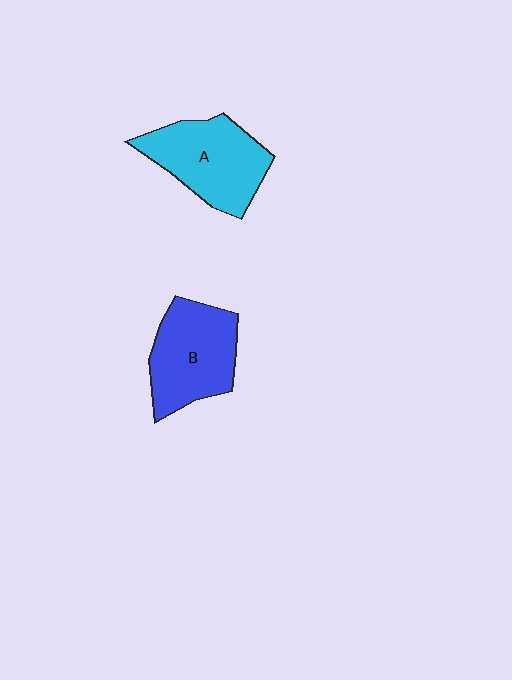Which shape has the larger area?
Shape A (cyan).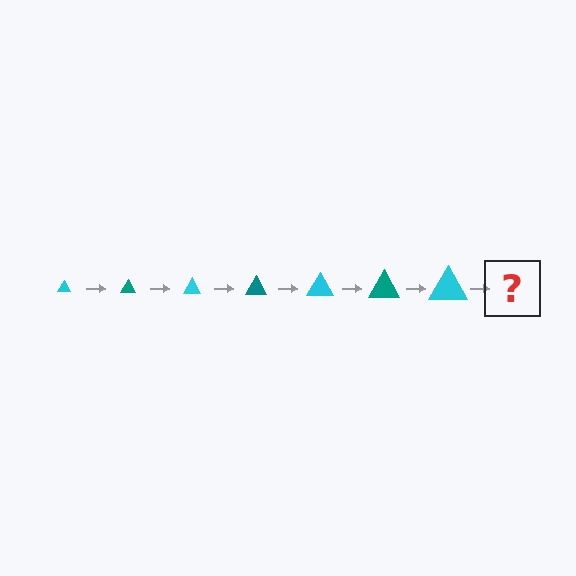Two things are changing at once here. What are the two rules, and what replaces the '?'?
The two rules are that the triangle grows larger each step and the color cycles through cyan and teal. The '?' should be a teal triangle, larger than the previous one.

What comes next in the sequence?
The next element should be a teal triangle, larger than the previous one.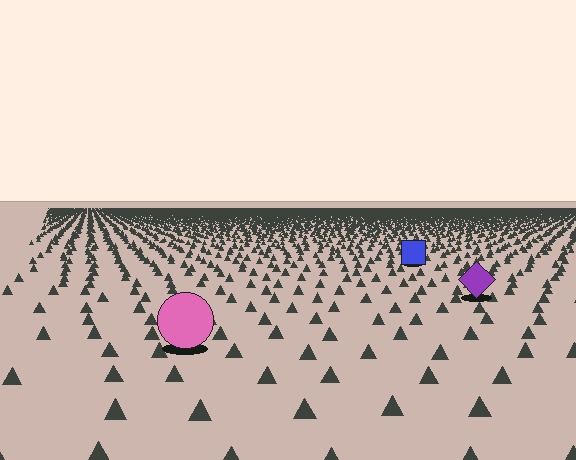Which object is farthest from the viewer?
The blue square is farthest from the viewer. It appears smaller and the ground texture around it is denser.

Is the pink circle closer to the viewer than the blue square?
Yes. The pink circle is closer — you can tell from the texture gradient: the ground texture is coarser near it.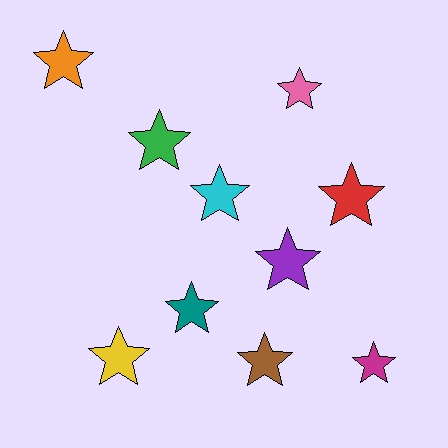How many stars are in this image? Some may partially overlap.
There are 10 stars.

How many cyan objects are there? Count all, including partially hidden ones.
There is 1 cyan object.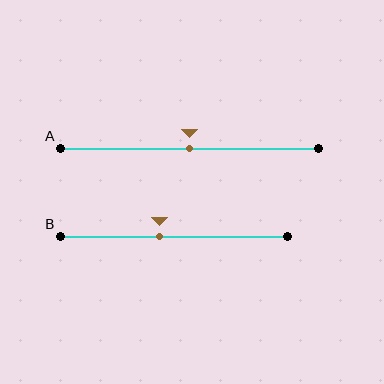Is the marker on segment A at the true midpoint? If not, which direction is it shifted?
Yes, the marker on segment A is at the true midpoint.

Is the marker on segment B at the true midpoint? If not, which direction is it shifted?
No, the marker on segment B is shifted to the left by about 6% of the segment length.